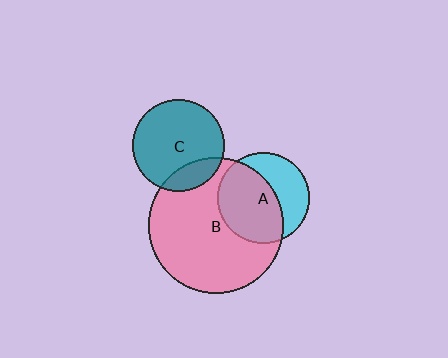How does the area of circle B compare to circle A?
Approximately 2.2 times.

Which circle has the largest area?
Circle B (pink).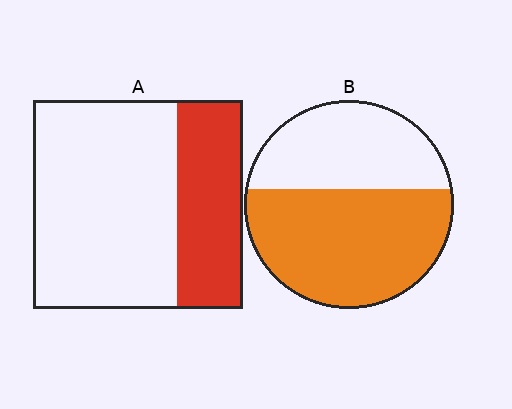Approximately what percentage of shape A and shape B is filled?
A is approximately 30% and B is approximately 60%.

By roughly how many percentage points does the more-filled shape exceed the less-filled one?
By roughly 30 percentage points (B over A).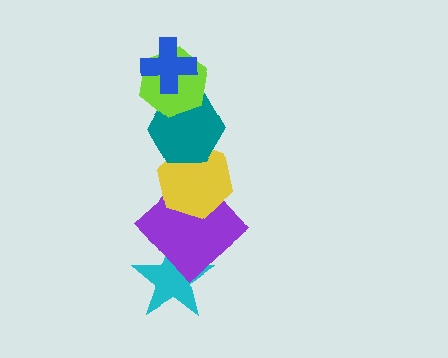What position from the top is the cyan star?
The cyan star is 6th from the top.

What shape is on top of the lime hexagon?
The blue cross is on top of the lime hexagon.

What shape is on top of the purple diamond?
The yellow hexagon is on top of the purple diamond.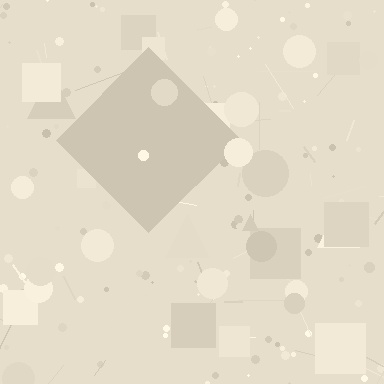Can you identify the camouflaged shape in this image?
The camouflaged shape is a diamond.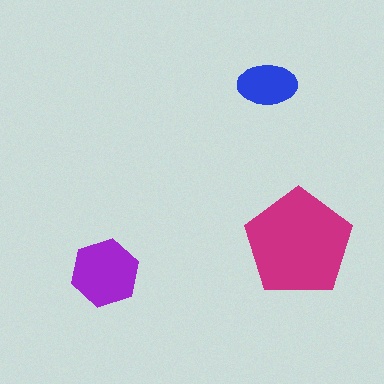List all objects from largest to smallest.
The magenta pentagon, the purple hexagon, the blue ellipse.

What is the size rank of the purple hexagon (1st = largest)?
2nd.